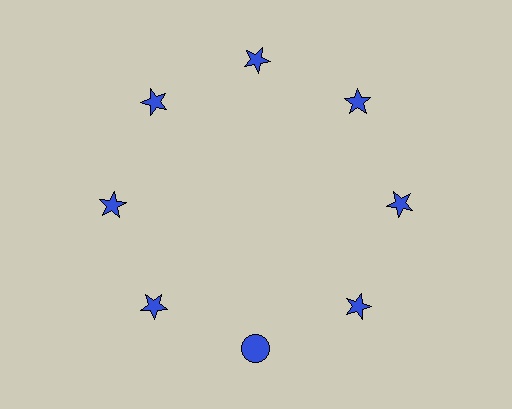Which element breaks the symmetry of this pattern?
The blue circle at roughly the 6 o'clock position breaks the symmetry. All other shapes are blue stars.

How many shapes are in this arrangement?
There are 8 shapes arranged in a ring pattern.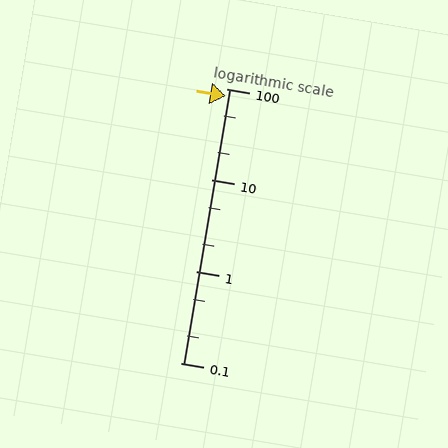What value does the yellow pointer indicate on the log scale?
The pointer indicates approximately 82.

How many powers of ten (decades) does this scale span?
The scale spans 3 decades, from 0.1 to 100.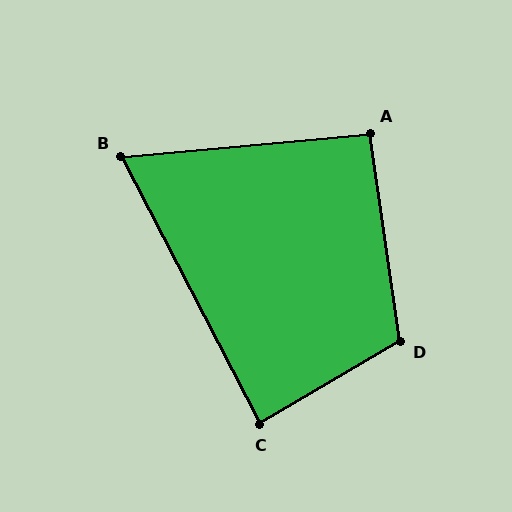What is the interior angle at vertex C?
Approximately 87 degrees (approximately right).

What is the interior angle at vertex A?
Approximately 93 degrees (approximately right).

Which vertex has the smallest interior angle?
B, at approximately 68 degrees.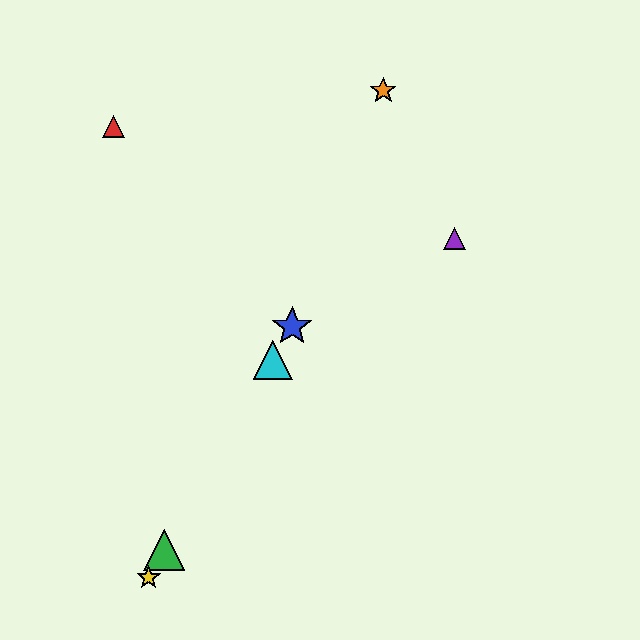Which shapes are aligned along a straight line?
The blue star, the green triangle, the yellow star, the cyan triangle are aligned along a straight line.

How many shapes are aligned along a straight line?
4 shapes (the blue star, the green triangle, the yellow star, the cyan triangle) are aligned along a straight line.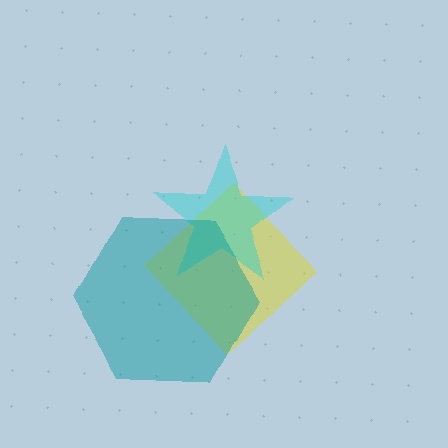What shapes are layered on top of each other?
The layered shapes are: a yellow diamond, a cyan star, a teal hexagon.